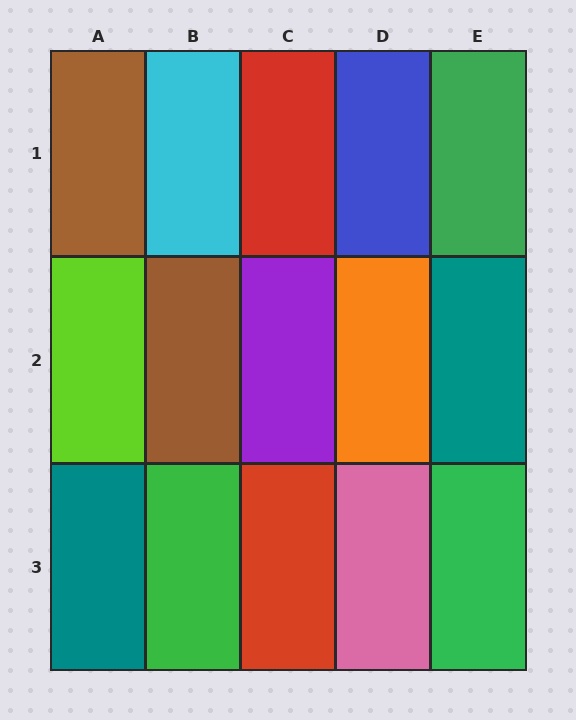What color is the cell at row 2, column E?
Teal.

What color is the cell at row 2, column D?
Orange.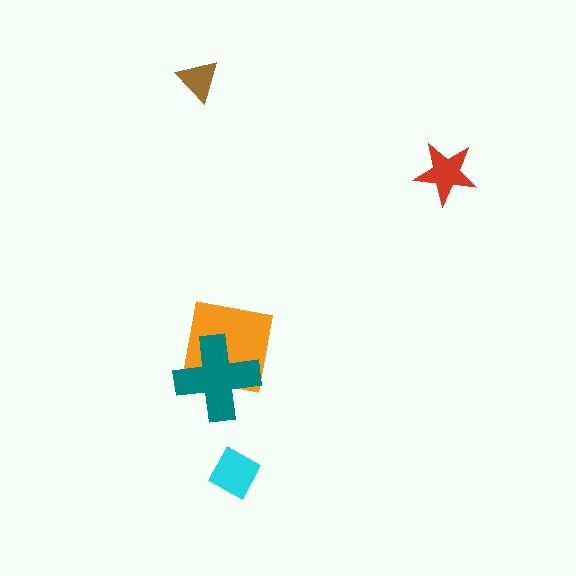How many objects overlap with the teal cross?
1 object overlaps with the teal cross.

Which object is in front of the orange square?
The teal cross is in front of the orange square.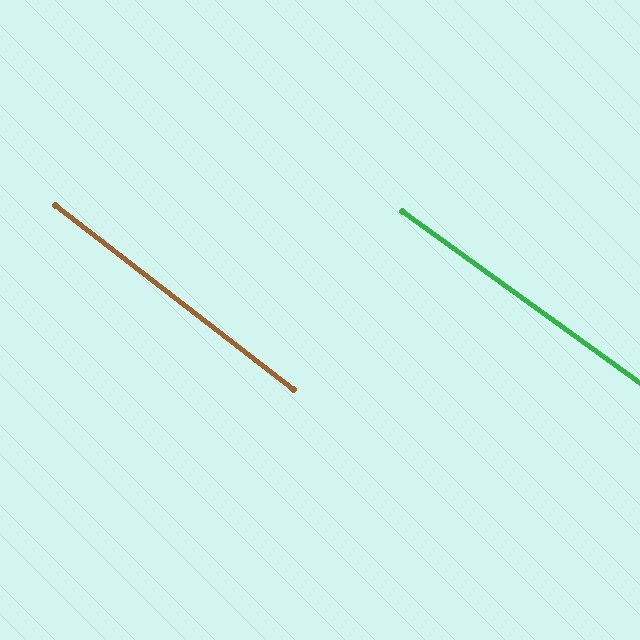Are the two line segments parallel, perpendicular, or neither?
Parallel — their directions differ by only 1.7°.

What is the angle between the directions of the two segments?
Approximately 2 degrees.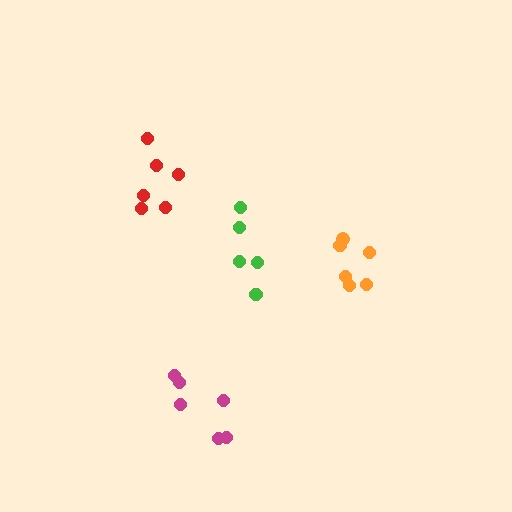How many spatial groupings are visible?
There are 4 spatial groupings.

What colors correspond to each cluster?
The clusters are colored: orange, green, magenta, red.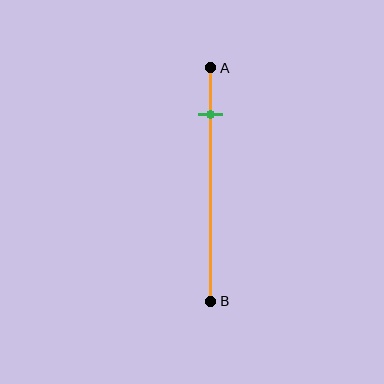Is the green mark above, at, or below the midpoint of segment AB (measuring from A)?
The green mark is above the midpoint of segment AB.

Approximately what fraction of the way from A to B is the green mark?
The green mark is approximately 20% of the way from A to B.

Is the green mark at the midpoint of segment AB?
No, the mark is at about 20% from A, not at the 50% midpoint.